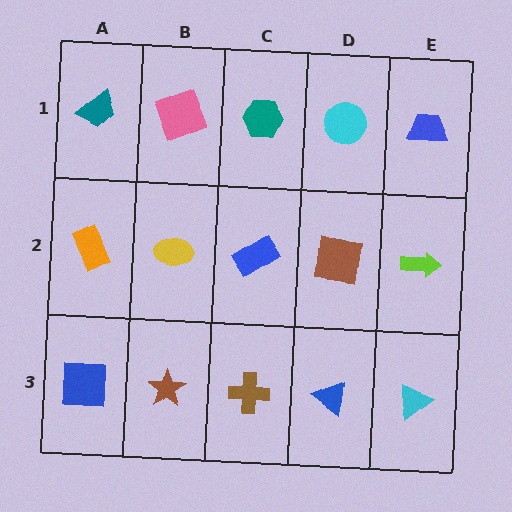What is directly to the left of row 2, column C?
A yellow ellipse.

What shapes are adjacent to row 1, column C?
A blue rectangle (row 2, column C), a pink square (row 1, column B), a cyan circle (row 1, column D).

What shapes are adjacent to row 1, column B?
A yellow ellipse (row 2, column B), a teal trapezoid (row 1, column A), a teal hexagon (row 1, column C).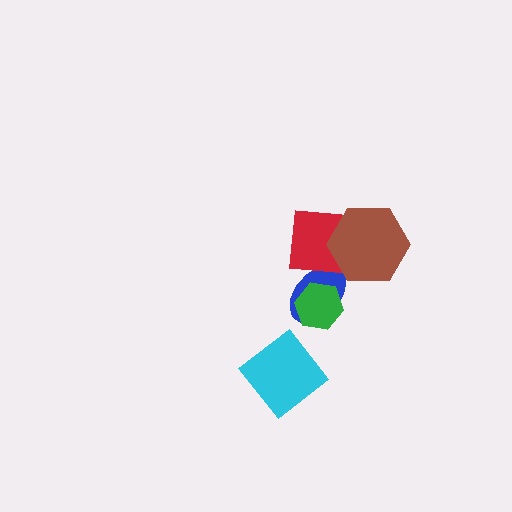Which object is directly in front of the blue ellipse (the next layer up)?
The red square is directly in front of the blue ellipse.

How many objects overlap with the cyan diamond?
0 objects overlap with the cyan diamond.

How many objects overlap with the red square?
2 objects overlap with the red square.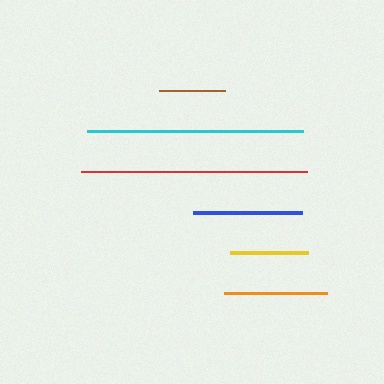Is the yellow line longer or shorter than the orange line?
The orange line is longer than the yellow line.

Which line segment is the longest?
The red line is the longest at approximately 226 pixels.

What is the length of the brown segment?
The brown segment is approximately 66 pixels long.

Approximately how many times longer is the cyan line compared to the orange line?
The cyan line is approximately 2.1 times the length of the orange line.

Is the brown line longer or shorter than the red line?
The red line is longer than the brown line.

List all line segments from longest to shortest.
From longest to shortest: red, cyan, blue, orange, yellow, brown.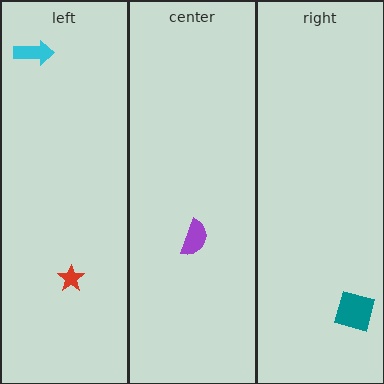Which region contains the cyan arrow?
The left region.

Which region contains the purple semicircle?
The center region.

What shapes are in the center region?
The purple semicircle.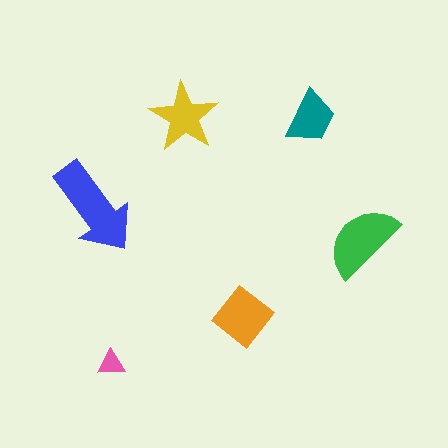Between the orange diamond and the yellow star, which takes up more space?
The orange diamond.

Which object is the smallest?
The pink triangle.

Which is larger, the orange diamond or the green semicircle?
The green semicircle.